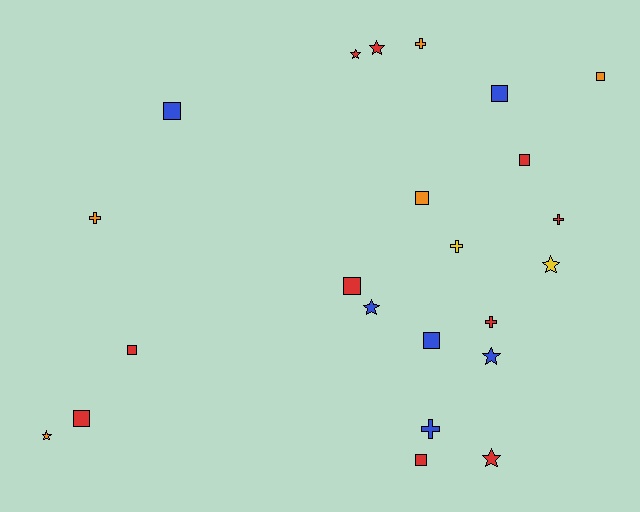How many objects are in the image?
There are 23 objects.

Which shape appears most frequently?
Square, with 10 objects.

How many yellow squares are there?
There are no yellow squares.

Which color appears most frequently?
Red, with 10 objects.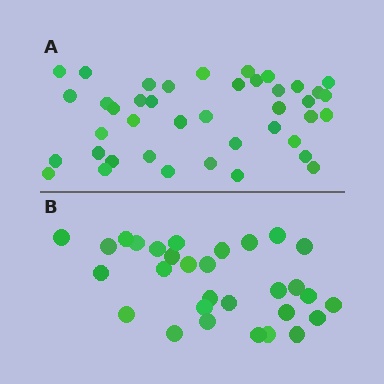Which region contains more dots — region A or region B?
Region A (the top region) has more dots.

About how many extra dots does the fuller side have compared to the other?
Region A has roughly 12 or so more dots than region B.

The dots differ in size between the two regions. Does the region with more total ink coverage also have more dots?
No. Region B has more total ink coverage because its dots are larger, but region A actually contains more individual dots. Total area can be misleading — the number of items is what matters here.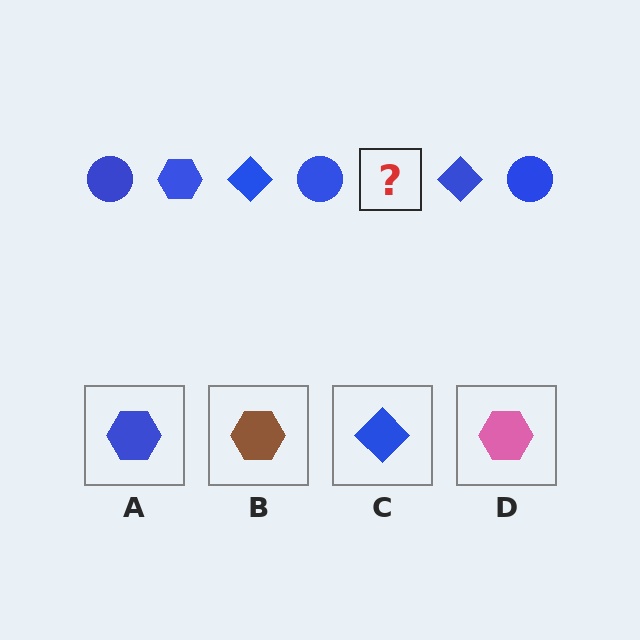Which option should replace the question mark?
Option A.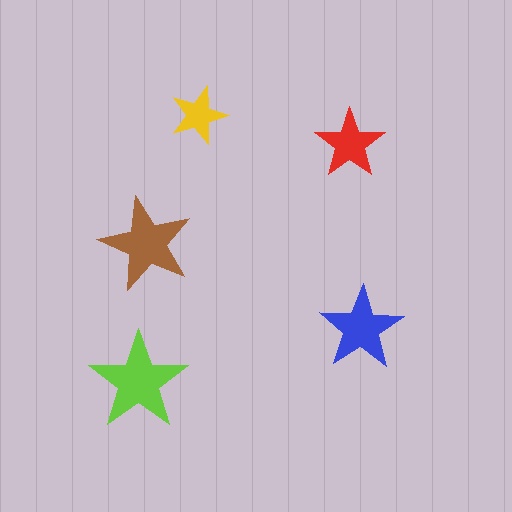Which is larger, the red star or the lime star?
The lime one.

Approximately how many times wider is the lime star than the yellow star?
About 1.5 times wider.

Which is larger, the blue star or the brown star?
The brown one.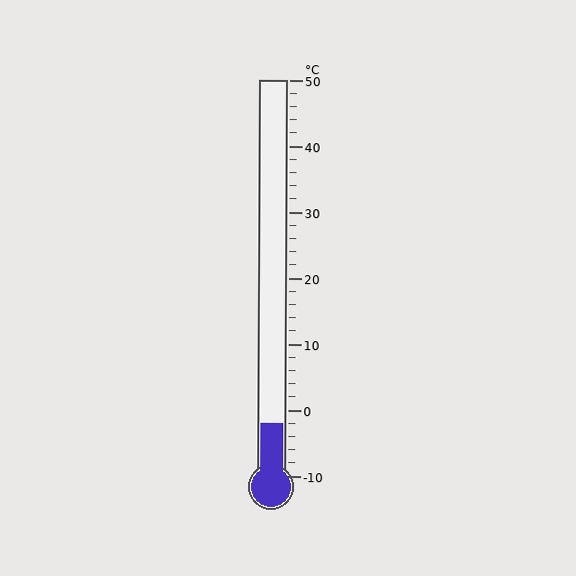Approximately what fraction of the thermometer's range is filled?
The thermometer is filled to approximately 15% of its range.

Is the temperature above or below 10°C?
The temperature is below 10°C.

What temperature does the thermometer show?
The thermometer shows approximately -2°C.